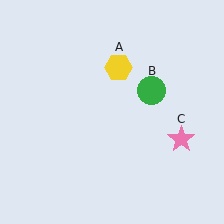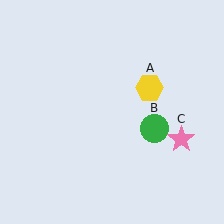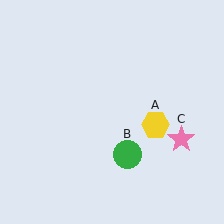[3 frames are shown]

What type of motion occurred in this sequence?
The yellow hexagon (object A), green circle (object B) rotated clockwise around the center of the scene.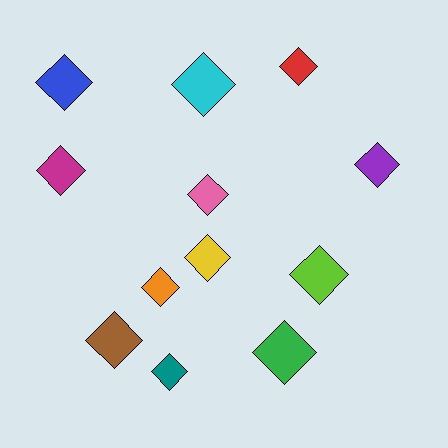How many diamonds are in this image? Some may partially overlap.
There are 12 diamonds.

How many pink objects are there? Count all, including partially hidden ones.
There is 1 pink object.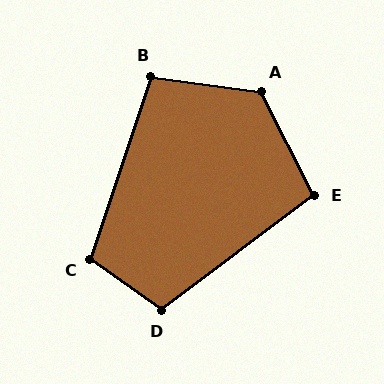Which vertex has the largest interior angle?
A, at approximately 124 degrees.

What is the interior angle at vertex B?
Approximately 101 degrees (obtuse).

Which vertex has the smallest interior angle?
E, at approximately 100 degrees.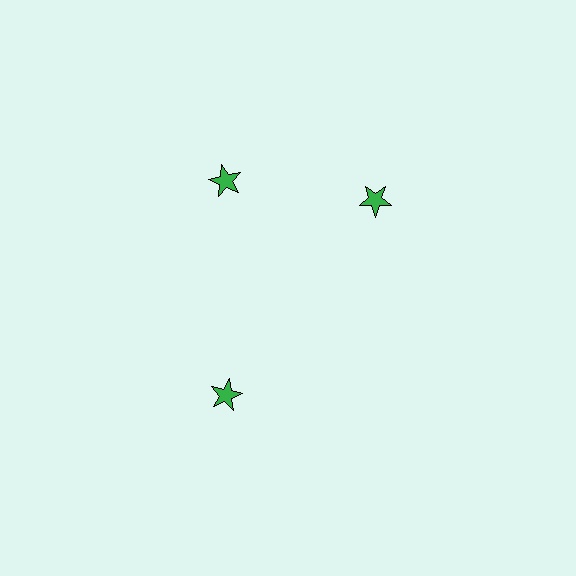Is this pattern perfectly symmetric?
No. The 3 green stars are arranged in a ring, but one element near the 3 o'clock position is rotated out of alignment along the ring, breaking the 3-fold rotational symmetry.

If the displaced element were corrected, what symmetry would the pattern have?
It would have 3-fold rotational symmetry — the pattern would map onto itself every 120 degrees.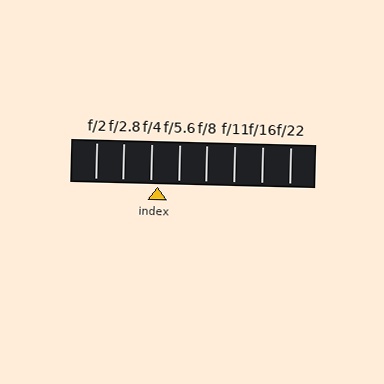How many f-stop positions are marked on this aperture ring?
There are 8 f-stop positions marked.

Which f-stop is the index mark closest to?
The index mark is closest to f/4.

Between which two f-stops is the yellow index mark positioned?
The index mark is between f/4 and f/5.6.